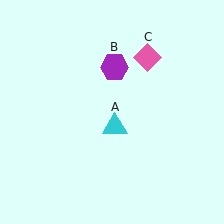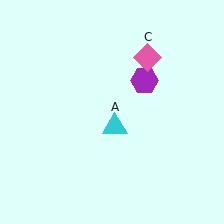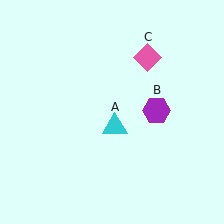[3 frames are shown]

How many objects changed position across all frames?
1 object changed position: purple hexagon (object B).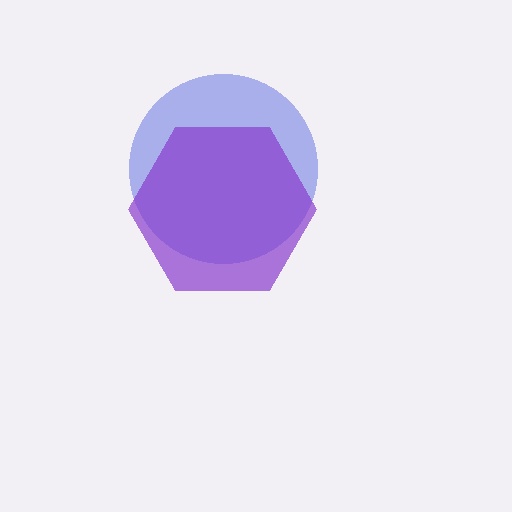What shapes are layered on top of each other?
The layered shapes are: a blue circle, a purple hexagon.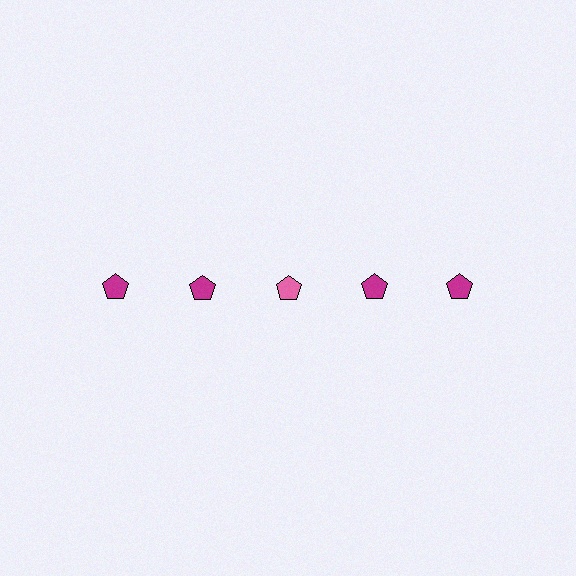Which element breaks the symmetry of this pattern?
The pink pentagon in the top row, center column breaks the symmetry. All other shapes are magenta pentagons.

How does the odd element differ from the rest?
It has a different color: pink instead of magenta.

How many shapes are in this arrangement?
There are 5 shapes arranged in a grid pattern.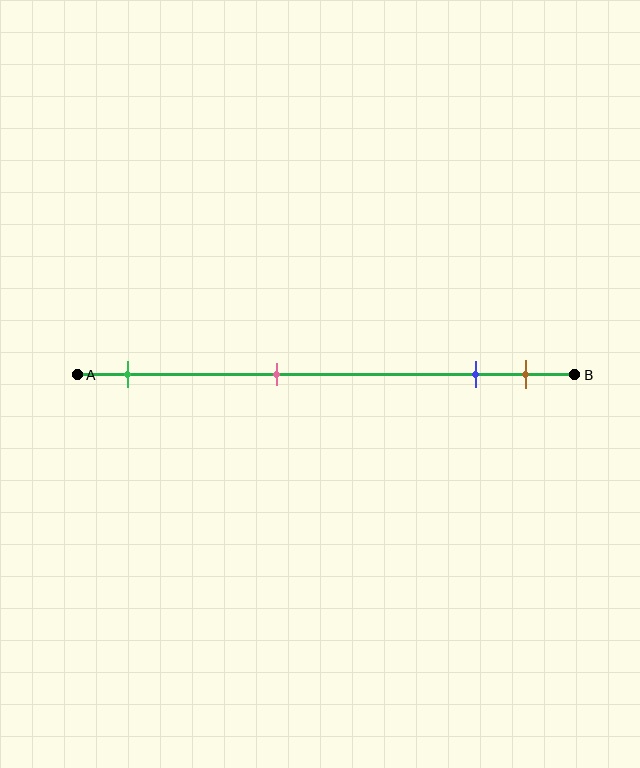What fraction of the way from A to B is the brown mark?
The brown mark is approximately 90% (0.9) of the way from A to B.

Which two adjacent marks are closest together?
The blue and brown marks are the closest adjacent pair.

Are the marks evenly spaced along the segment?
No, the marks are not evenly spaced.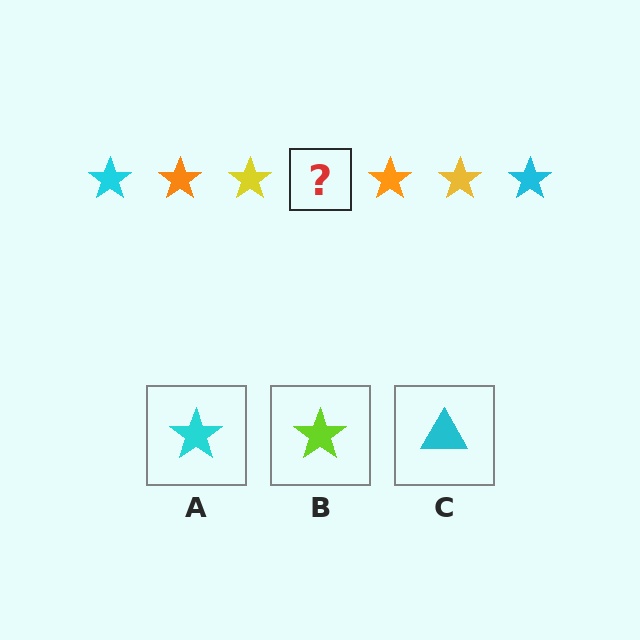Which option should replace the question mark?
Option A.